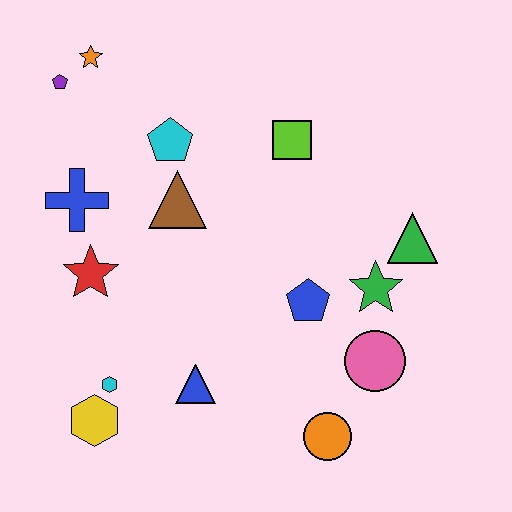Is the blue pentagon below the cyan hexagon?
No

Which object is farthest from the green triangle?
The purple pentagon is farthest from the green triangle.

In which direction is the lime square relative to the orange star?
The lime square is to the right of the orange star.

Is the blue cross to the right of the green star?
No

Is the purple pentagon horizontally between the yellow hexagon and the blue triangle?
No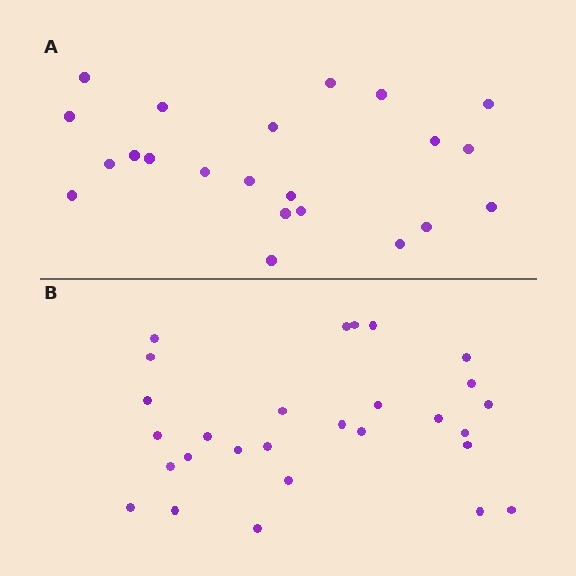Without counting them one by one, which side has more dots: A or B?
Region B (the bottom region) has more dots.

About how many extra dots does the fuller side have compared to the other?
Region B has about 6 more dots than region A.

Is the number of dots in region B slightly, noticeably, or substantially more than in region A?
Region B has noticeably more, but not dramatically so. The ratio is roughly 1.3 to 1.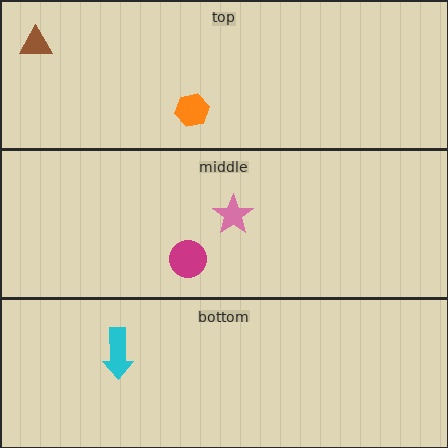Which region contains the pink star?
The middle region.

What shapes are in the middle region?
The magenta circle, the pink star.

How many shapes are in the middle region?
2.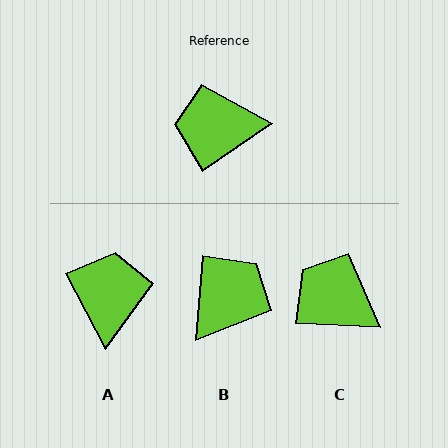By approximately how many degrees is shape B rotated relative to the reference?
Approximately 129 degrees clockwise.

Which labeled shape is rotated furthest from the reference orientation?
B, about 129 degrees away.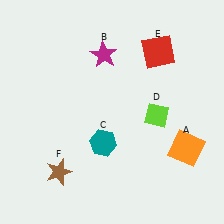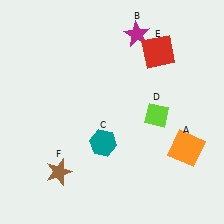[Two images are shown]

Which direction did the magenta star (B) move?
The magenta star (B) moved right.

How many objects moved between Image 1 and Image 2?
1 object moved between the two images.